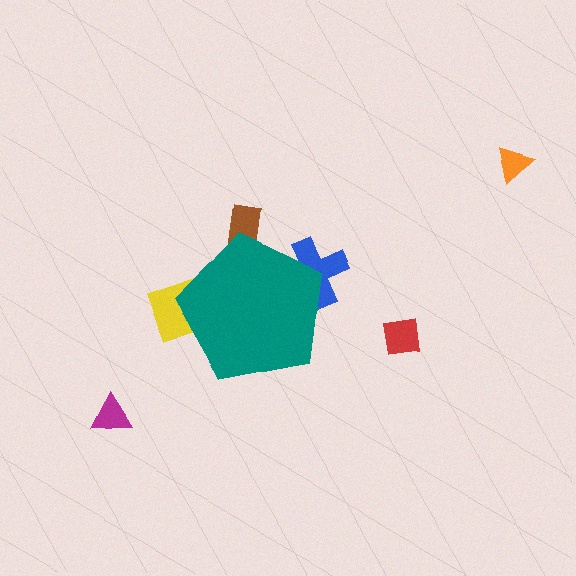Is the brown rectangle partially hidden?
Yes, the brown rectangle is partially hidden behind the teal pentagon.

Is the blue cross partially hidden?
Yes, the blue cross is partially hidden behind the teal pentagon.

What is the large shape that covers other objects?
A teal pentagon.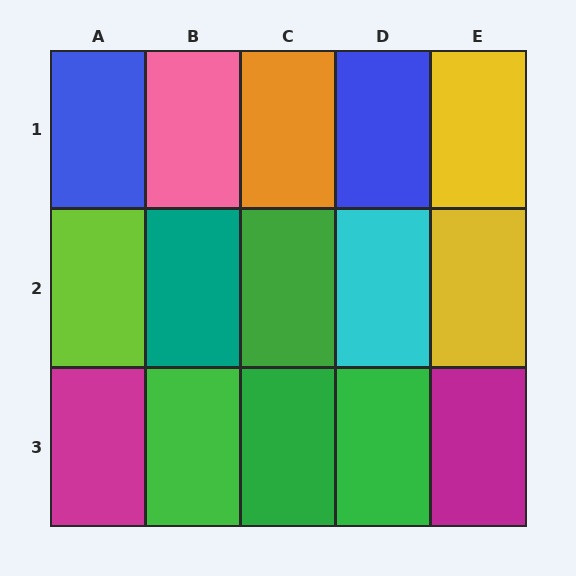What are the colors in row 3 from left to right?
Magenta, green, green, green, magenta.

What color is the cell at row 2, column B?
Teal.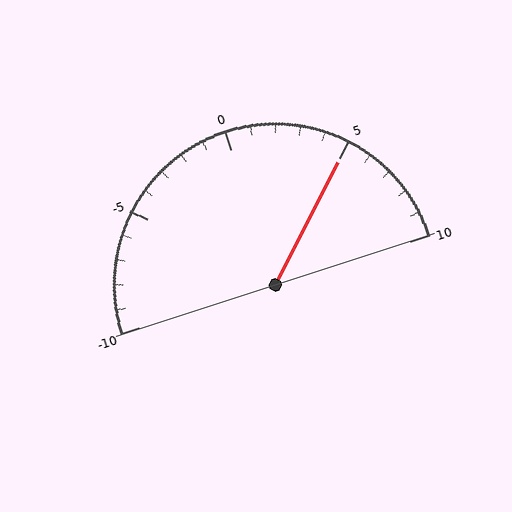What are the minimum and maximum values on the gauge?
The gauge ranges from -10 to 10.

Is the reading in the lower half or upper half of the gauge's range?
The reading is in the upper half of the range (-10 to 10).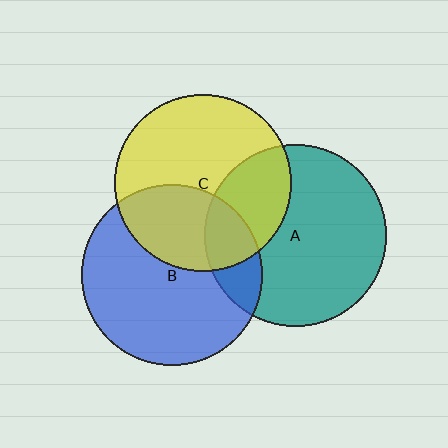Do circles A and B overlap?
Yes.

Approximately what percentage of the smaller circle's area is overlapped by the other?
Approximately 20%.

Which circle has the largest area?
Circle A (teal).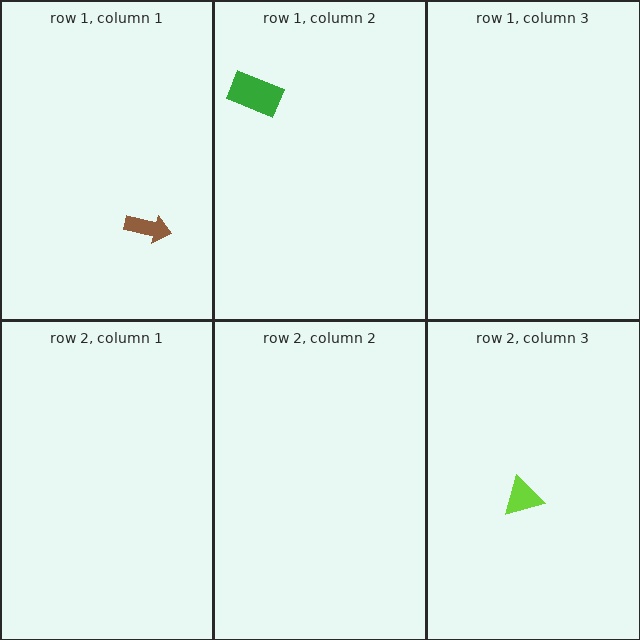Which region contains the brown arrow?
The row 1, column 1 region.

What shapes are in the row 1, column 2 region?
The green rectangle.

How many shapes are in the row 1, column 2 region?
1.